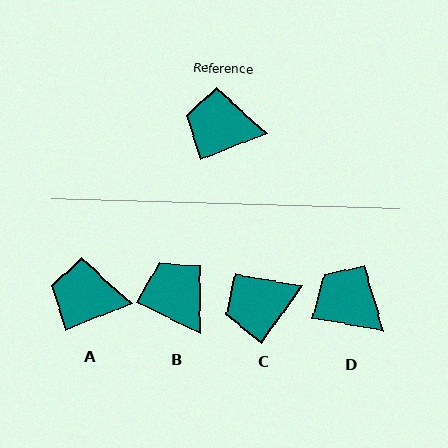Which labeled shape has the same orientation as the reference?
A.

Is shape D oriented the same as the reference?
No, it is off by about 32 degrees.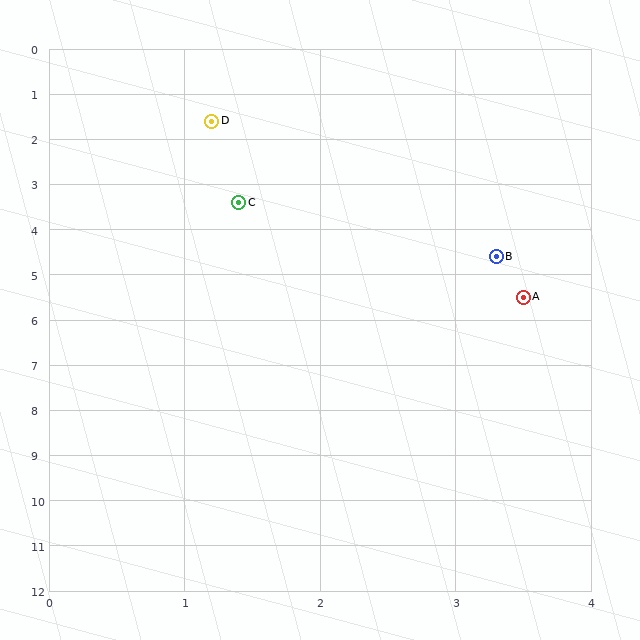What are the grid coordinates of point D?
Point D is at approximately (1.2, 1.6).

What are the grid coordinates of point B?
Point B is at approximately (3.3, 4.6).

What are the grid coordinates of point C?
Point C is at approximately (1.4, 3.4).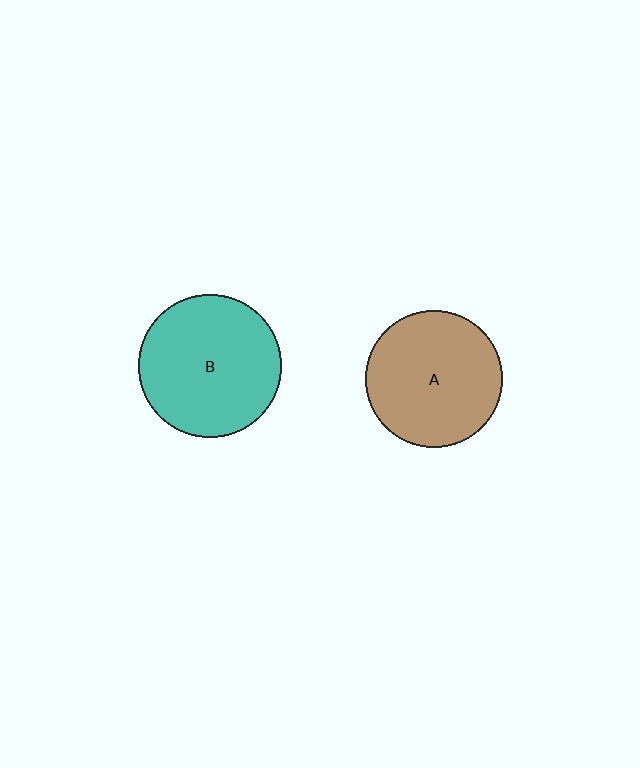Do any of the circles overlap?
No, none of the circles overlap.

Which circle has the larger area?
Circle B (teal).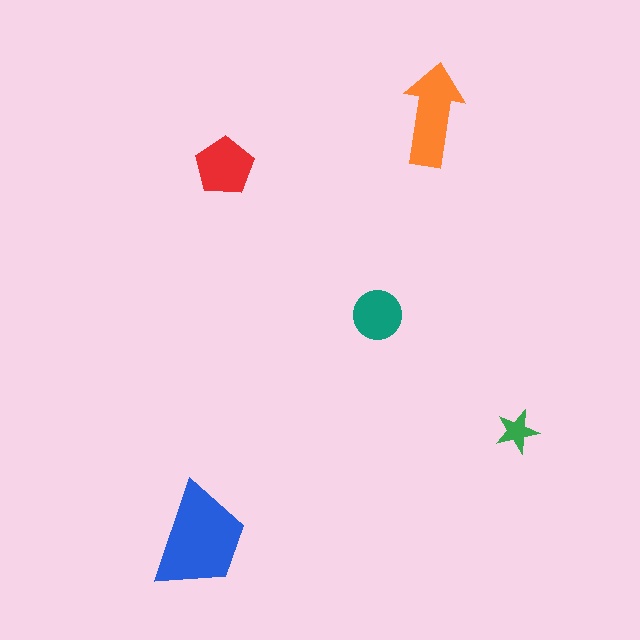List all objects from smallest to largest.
The green star, the teal circle, the red pentagon, the orange arrow, the blue trapezoid.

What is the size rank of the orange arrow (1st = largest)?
2nd.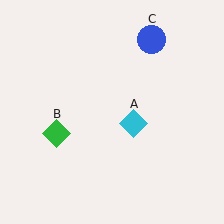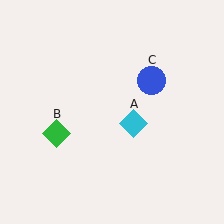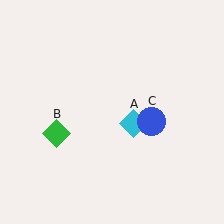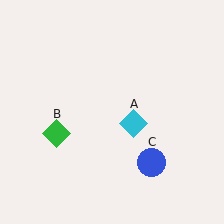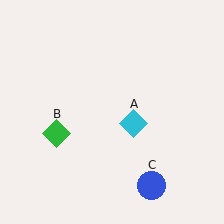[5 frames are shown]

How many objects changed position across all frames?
1 object changed position: blue circle (object C).